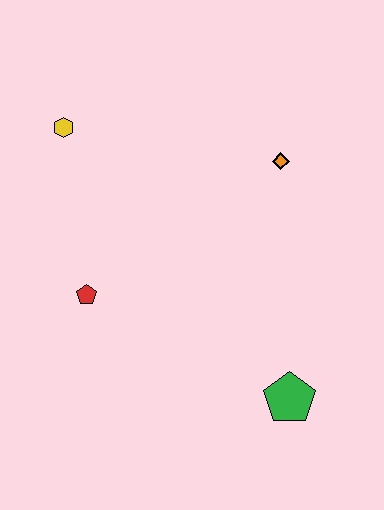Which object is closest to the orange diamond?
The yellow hexagon is closest to the orange diamond.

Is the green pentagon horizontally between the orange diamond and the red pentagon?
No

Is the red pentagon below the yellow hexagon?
Yes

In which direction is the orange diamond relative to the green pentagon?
The orange diamond is above the green pentagon.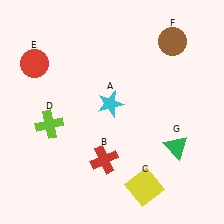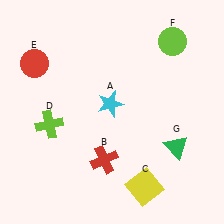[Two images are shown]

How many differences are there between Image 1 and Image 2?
There is 1 difference between the two images.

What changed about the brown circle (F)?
In Image 1, F is brown. In Image 2, it changed to lime.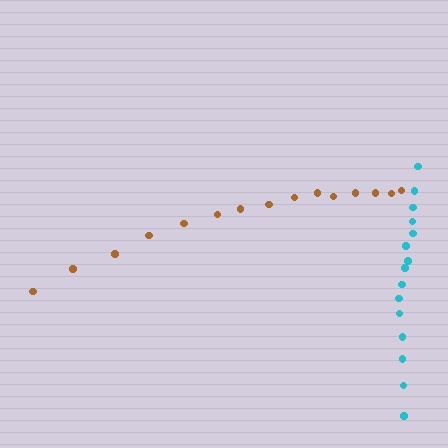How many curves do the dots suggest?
There are 2 distinct paths.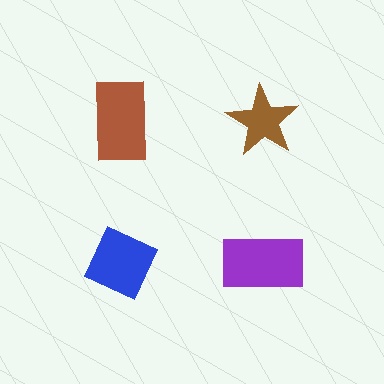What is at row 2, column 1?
A blue diamond.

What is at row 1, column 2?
A brown star.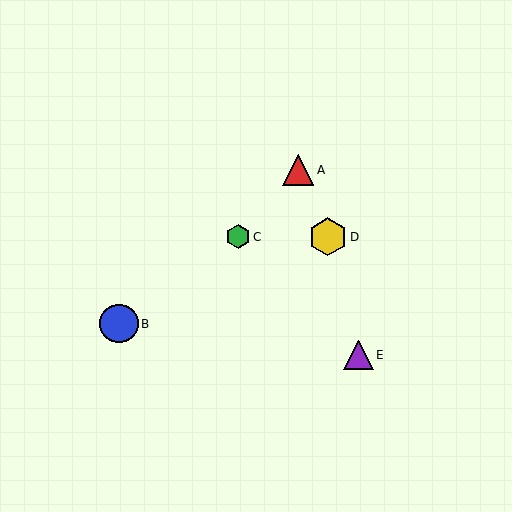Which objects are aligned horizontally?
Objects C, D are aligned horizontally.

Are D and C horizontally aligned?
Yes, both are at y≈237.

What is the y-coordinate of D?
Object D is at y≈237.